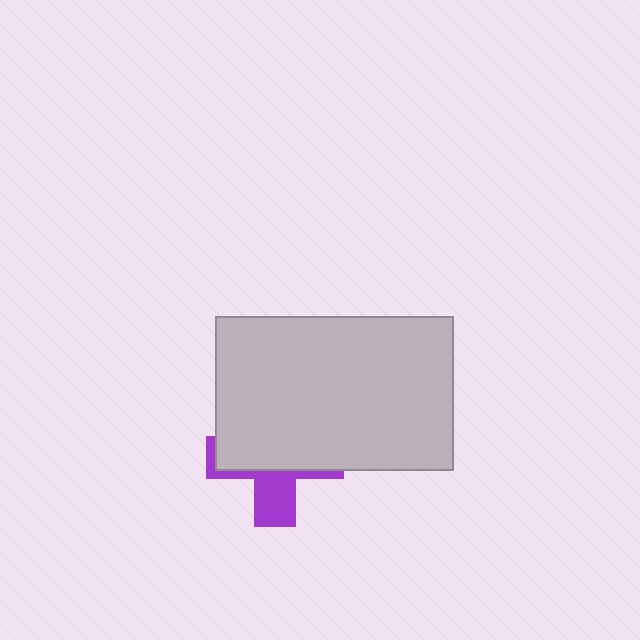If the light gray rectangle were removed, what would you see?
You would see the complete purple cross.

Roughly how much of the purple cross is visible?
A small part of it is visible (roughly 34%).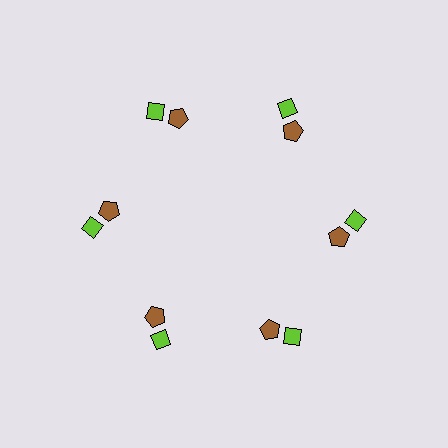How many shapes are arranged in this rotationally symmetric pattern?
There are 12 shapes, arranged in 6 groups of 2.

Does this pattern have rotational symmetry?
Yes, this pattern has 6-fold rotational symmetry. It looks the same after rotating 60 degrees around the center.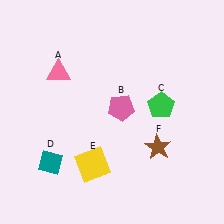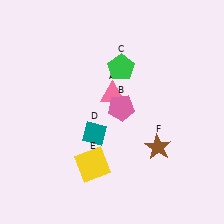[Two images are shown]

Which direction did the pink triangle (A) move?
The pink triangle (A) moved right.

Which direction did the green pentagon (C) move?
The green pentagon (C) moved left.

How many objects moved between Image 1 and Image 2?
3 objects moved between the two images.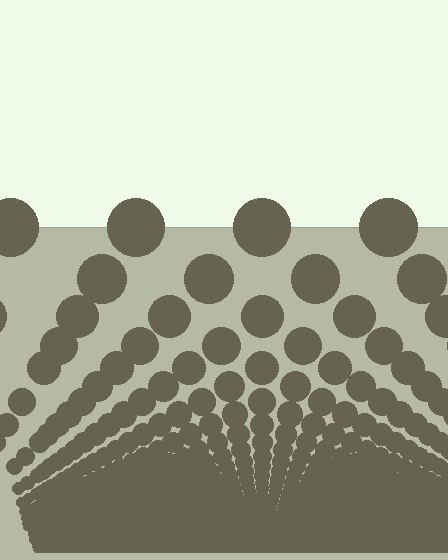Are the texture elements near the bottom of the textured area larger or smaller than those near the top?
Smaller. The gradient is inverted — elements near the bottom are smaller and denser.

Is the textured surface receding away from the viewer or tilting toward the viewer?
The surface appears to tilt toward the viewer. Texture elements get larger and sparser toward the top.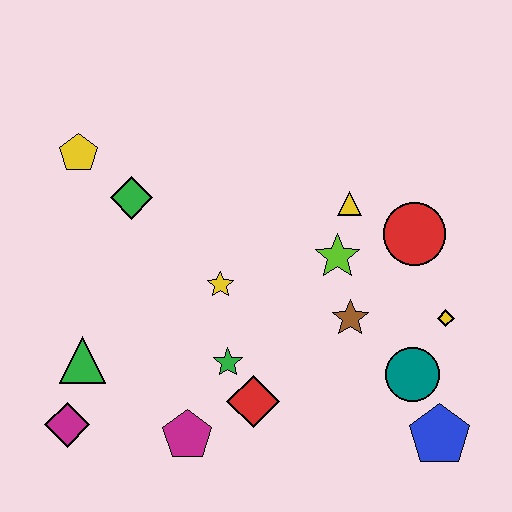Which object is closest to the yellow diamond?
The teal circle is closest to the yellow diamond.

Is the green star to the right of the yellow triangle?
No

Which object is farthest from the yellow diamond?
The yellow pentagon is farthest from the yellow diamond.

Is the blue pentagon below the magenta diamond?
Yes